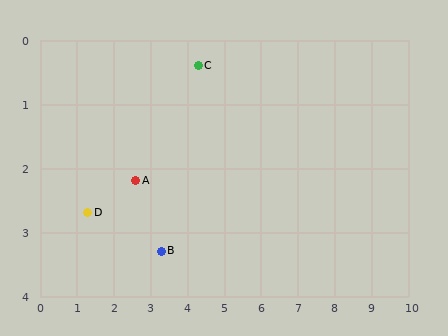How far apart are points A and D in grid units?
Points A and D are about 1.4 grid units apart.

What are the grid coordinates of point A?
Point A is at approximately (2.6, 2.2).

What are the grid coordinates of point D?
Point D is at approximately (1.3, 2.7).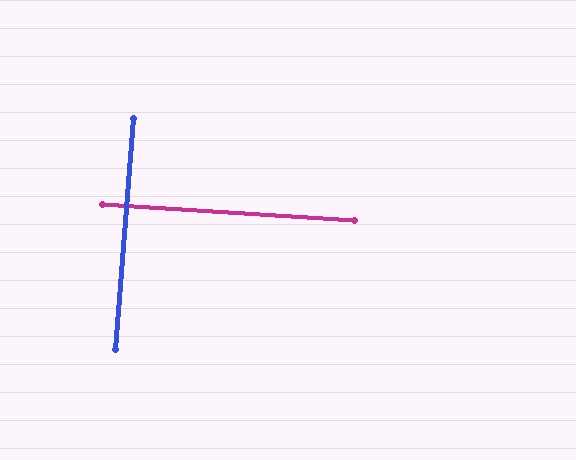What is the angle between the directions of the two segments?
Approximately 89 degrees.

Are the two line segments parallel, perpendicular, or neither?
Perpendicular — they meet at approximately 89°.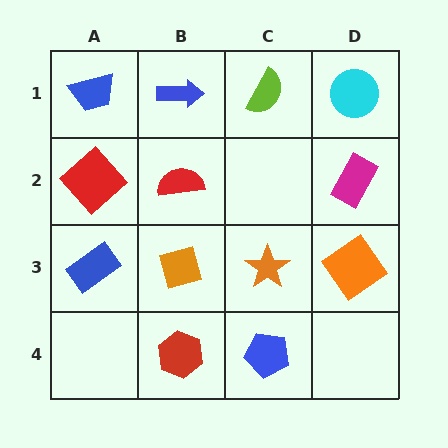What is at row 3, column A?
A blue rectangle.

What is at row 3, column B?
An orange diamond.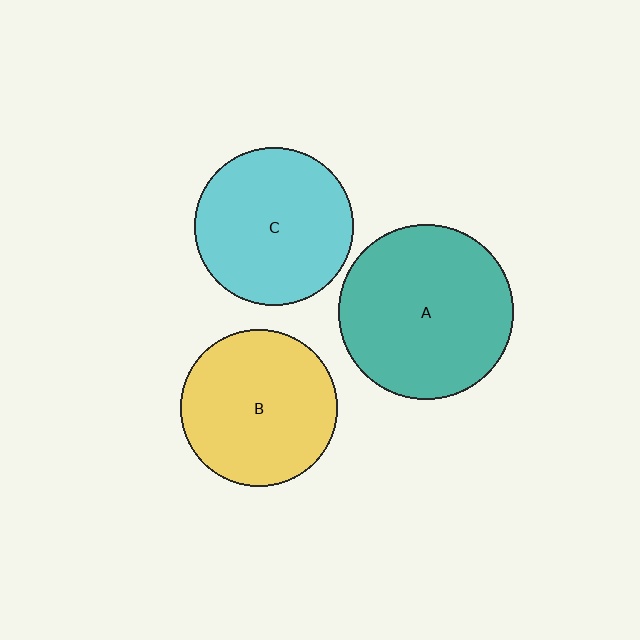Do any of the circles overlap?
No, none of the circles overlap.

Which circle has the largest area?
Circle A (teal).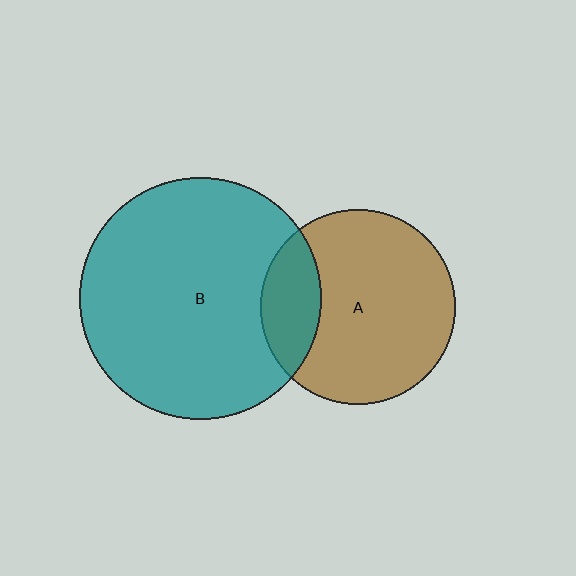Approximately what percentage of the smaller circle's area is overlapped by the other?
Approximately 20%.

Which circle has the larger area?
Circle B (teal).